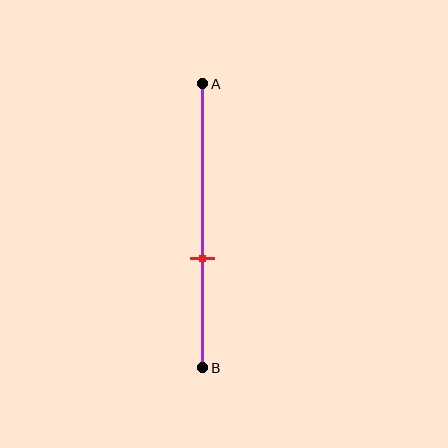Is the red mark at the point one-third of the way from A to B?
No, the mark is at about 60% from A, not at the 33% one-third point.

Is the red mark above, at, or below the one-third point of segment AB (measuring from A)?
The red mark is below the one-third point of segment AB.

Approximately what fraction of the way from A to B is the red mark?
The red mark is approximately 60% of the way from A to B.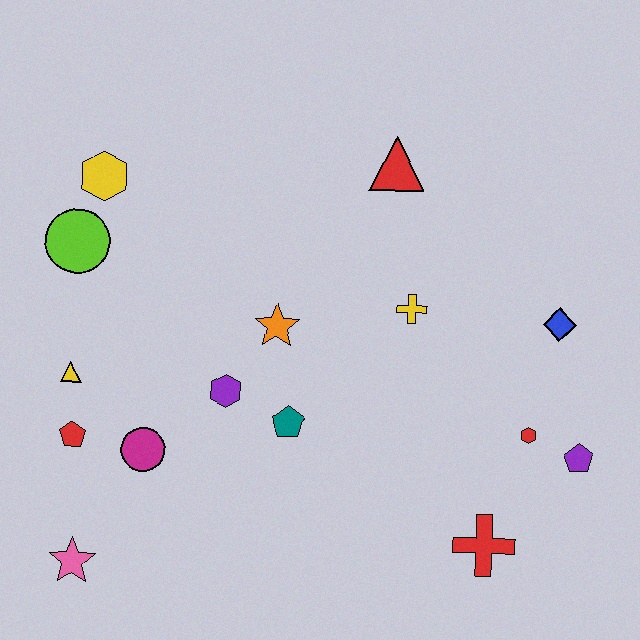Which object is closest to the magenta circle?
The red pentagon is closest to the magenta circle.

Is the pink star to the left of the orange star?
Yes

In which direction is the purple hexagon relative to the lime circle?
The purple hexagon is to the right of the lime circle.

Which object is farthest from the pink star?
The blue diamond is farthest from the pink star.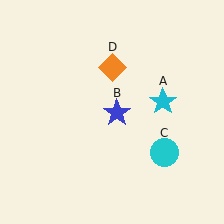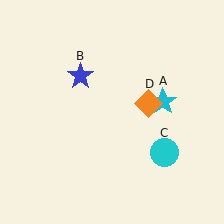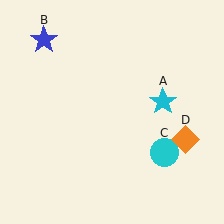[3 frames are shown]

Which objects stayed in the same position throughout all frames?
Cyan star (object A) and cyan circle (object C) remained stationary.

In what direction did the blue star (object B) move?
The blue star (object B) moved up and to the left.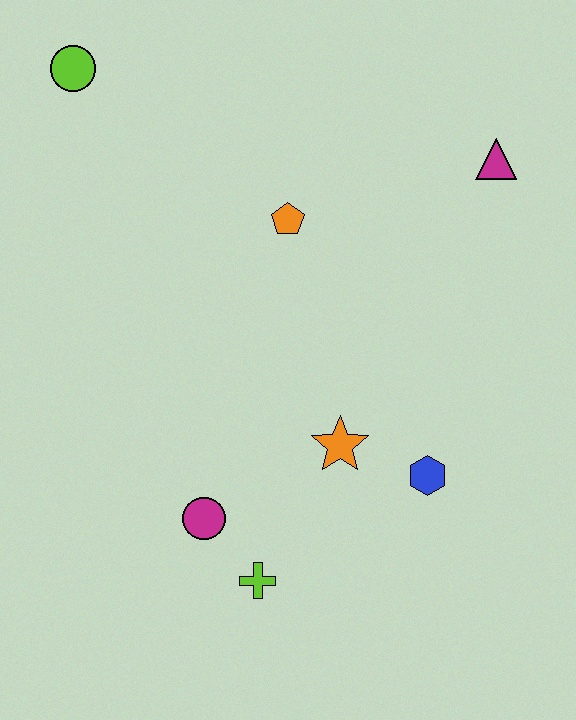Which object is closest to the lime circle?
The orange pentagon is closest to the lime circle.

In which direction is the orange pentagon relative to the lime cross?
The orange pentagon is above the lime cross.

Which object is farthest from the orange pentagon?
The lime cross is farthest from the orange pentagon.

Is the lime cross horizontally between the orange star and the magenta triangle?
No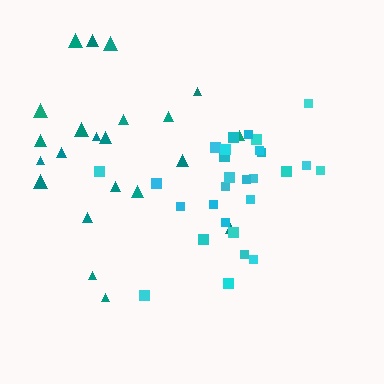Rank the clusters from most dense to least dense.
cyan, teal.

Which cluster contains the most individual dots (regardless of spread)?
Cyan (28).